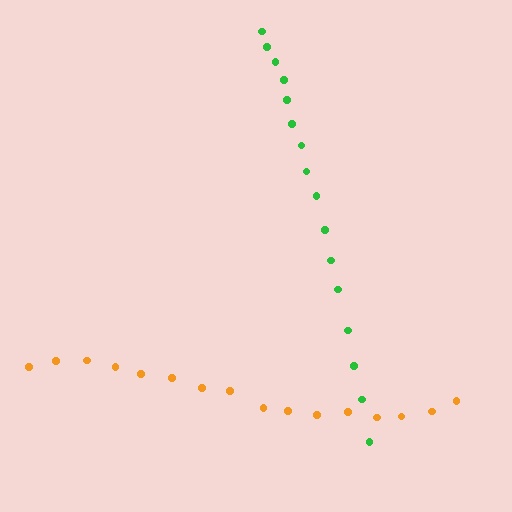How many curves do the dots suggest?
There are 2 distinct paths.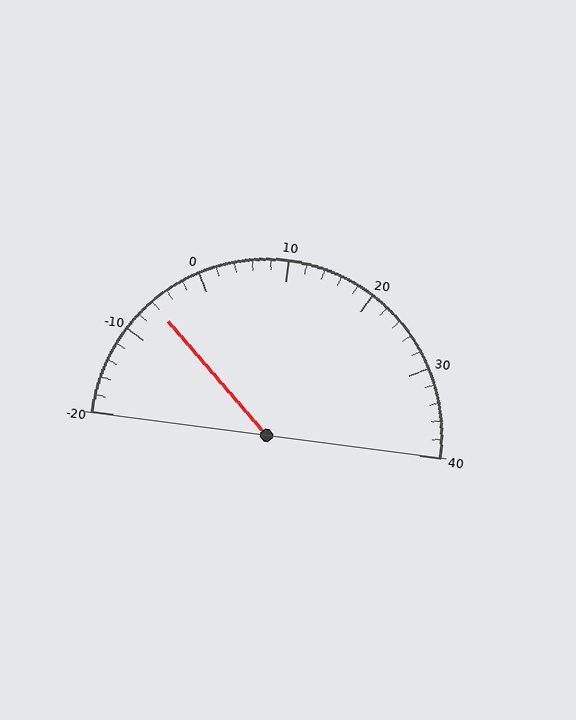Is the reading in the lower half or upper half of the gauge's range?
The reading is in the lower half of the range (-20 to 40).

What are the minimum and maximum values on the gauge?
The gauge ranges from -20 to 40.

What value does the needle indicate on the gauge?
The needle indicates approximately -6.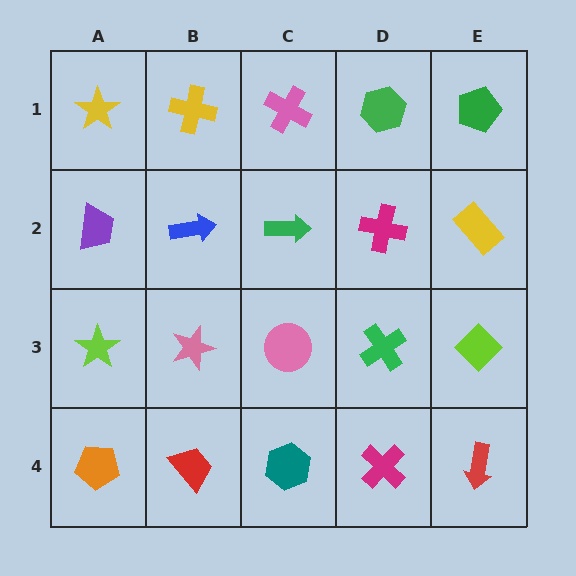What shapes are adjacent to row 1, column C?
A green arrow (row 2, column C), a yellow cross (row 1, column B), a green hexagon (row 1, column D).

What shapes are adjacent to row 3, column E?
A yellow rectangle (row 2, column E), a red arrow (row 4, column E), a green cross (row 3, column D).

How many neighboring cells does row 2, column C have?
4.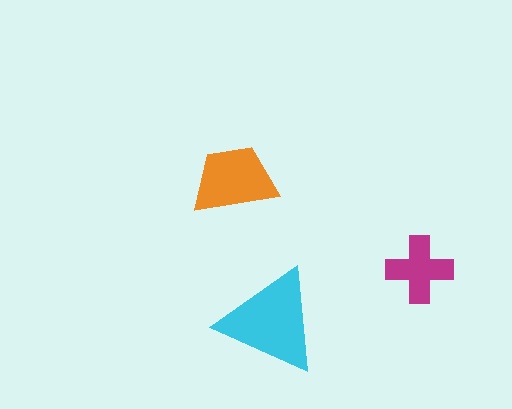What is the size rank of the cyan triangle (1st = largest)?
1st.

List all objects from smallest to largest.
The magenta cross, the orange trapezoid, the cyan triangle.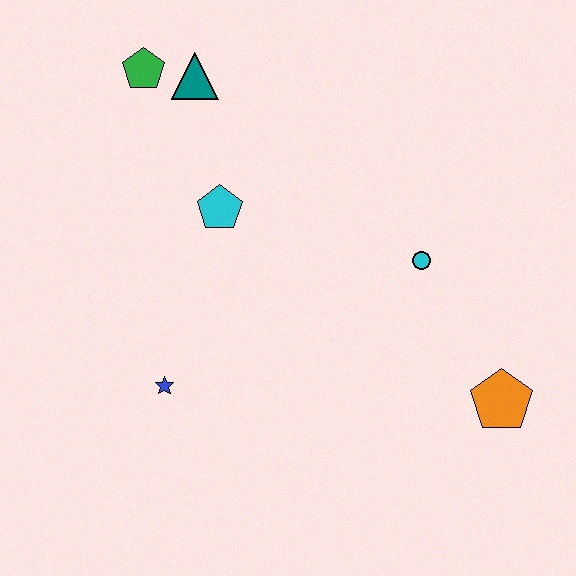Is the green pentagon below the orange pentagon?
No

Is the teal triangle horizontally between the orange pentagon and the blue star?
Yes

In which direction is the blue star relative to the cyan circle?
The blue star is to the left of the cyan circle.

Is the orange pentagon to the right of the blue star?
Yes